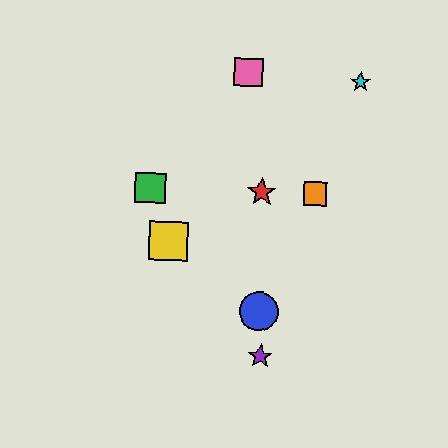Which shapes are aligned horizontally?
The red star, the green square, the orange square are aligned horizontally.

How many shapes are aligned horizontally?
3 shapes (the red star, the green square, the orange square) are aligned horizontally.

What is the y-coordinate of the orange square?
The orange square is at y≈194.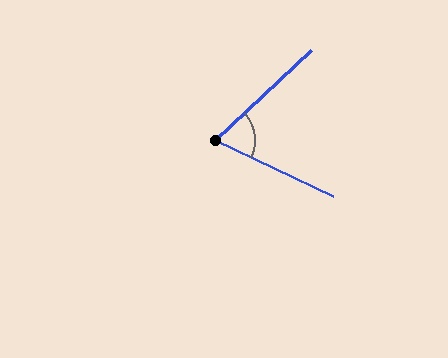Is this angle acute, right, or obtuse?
It is acute.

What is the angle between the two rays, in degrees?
Approximately 68 degrees.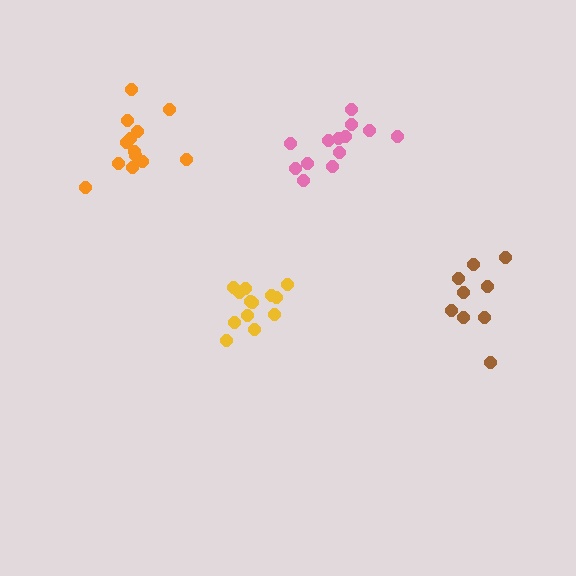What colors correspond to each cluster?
The clusters are colored: pink, yellow, brown, orange.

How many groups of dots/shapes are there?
There are 4 groups.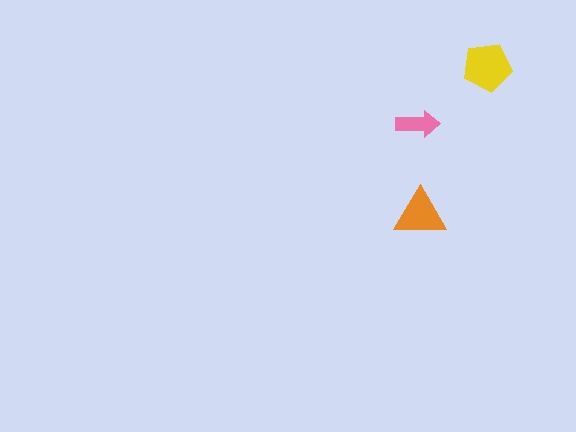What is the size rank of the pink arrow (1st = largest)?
3rd.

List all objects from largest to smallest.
The yellow pentagon, the orange triangle, the pink arrow.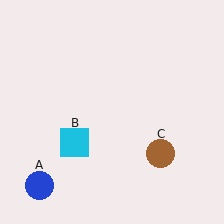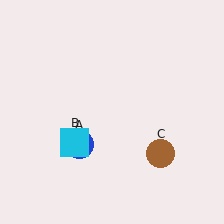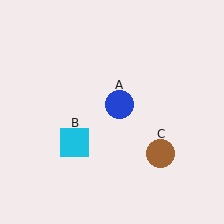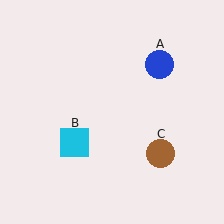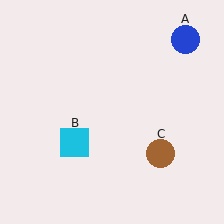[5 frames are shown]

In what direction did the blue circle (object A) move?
The blue circle (object A) moved up and to the right.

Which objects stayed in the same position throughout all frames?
Cyan square (object B) and brown circle (object C) remained stationary.